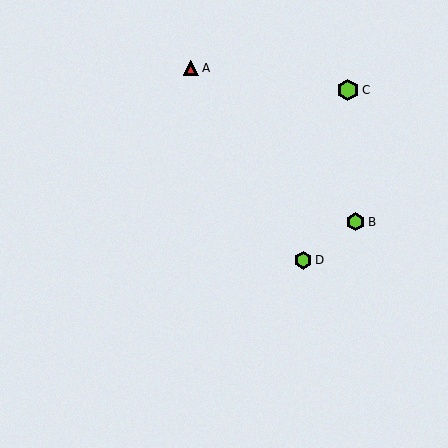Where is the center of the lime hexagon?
The center of the lime hexagon is at (356, 222).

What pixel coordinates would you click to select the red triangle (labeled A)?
Click at (191, 68) to select the red triangle A.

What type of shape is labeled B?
Shape B is a lime hexagon.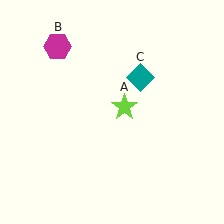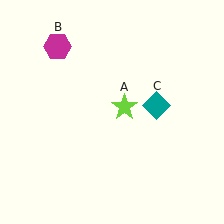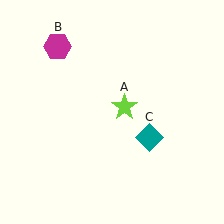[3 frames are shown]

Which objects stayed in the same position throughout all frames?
Lime star (object A) and magenta hexagon (object B) remained stationary.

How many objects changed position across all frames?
1 object changed position: teal diamond (object C).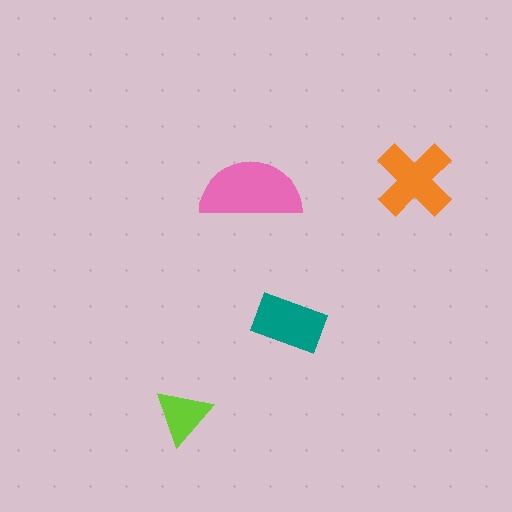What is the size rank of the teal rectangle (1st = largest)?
3rd.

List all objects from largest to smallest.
The pink semicircle, the orange cross, the teal rectangle, the lime triangle.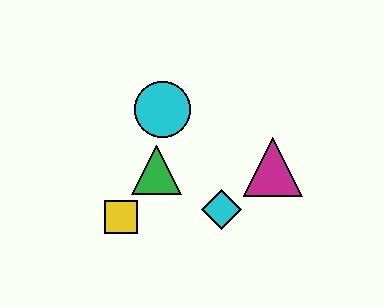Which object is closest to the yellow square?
The green triangle is closest to the yellow square.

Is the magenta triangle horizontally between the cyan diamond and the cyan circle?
No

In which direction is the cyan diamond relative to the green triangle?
The cyan diamond is to the right of the green triangle.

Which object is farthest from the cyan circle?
The magenta triangle is farthest from the cyan circle.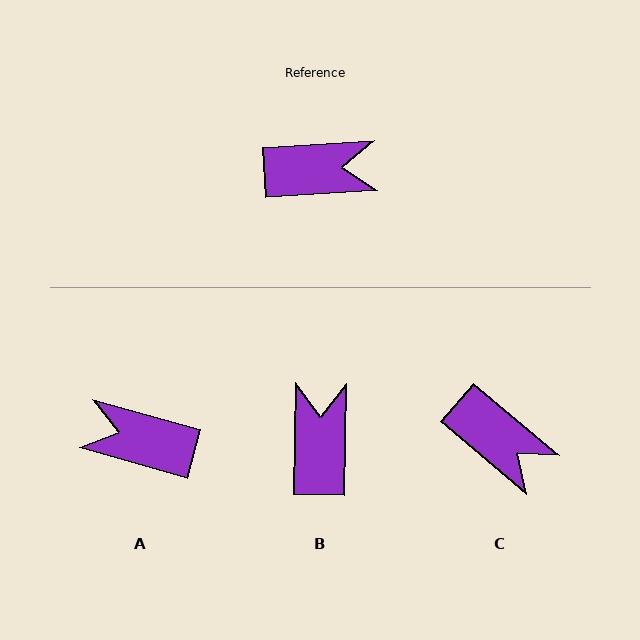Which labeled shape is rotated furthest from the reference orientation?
A, about 161 degrees away.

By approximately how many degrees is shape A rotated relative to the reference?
Approximately 161 degrees counter-clockwise.